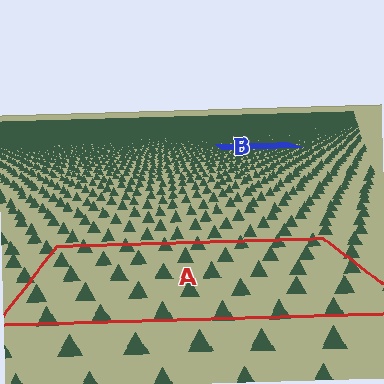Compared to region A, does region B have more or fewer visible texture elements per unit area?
Region B has more texture elements per unit area — they are packed more densely because it is farther away.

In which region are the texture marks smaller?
The texture marks are smaller in region B, because it is farther away.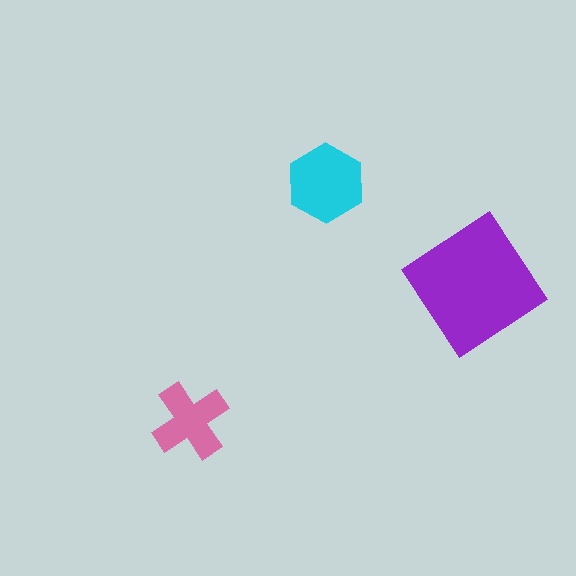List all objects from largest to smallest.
The purple diamond, the cyan hexagon, the pink cross.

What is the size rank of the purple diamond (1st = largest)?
1st.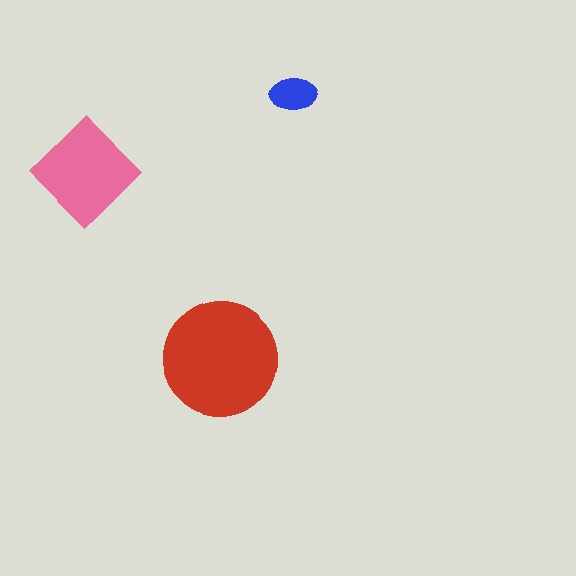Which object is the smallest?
The blue ellipse.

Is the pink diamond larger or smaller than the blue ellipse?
Larger.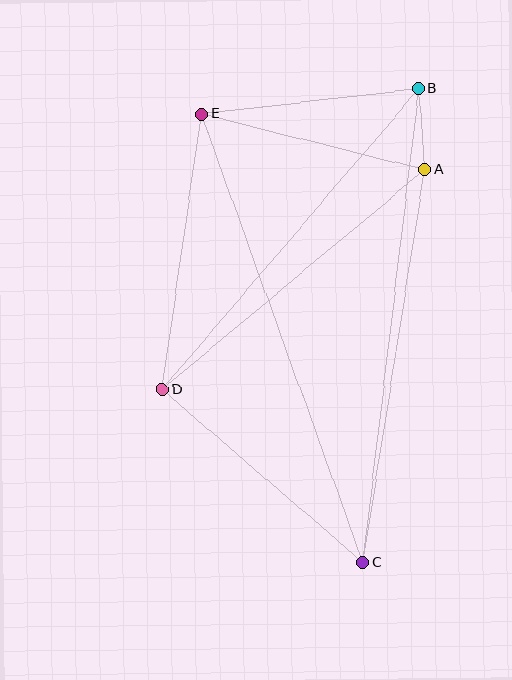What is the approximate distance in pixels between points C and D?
The distance between C and D is approximately 265 pixels.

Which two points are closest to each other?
Points A and B are closest to each other.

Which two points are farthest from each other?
Points B and C are farthest from each other.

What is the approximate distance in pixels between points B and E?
The distance between B and E is approximately 219 pixels.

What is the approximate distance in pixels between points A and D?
The distance between A and D is approximately 343 pixels.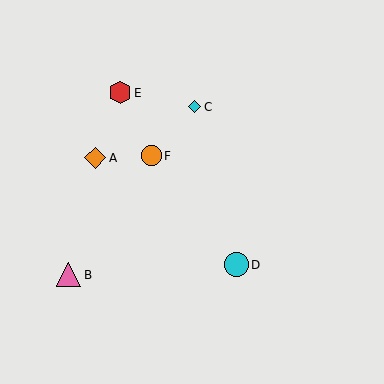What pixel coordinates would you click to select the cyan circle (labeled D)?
Click at (236, 265) to select the cyan circle D.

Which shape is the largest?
The pink triangle (labeled B) is the largest.